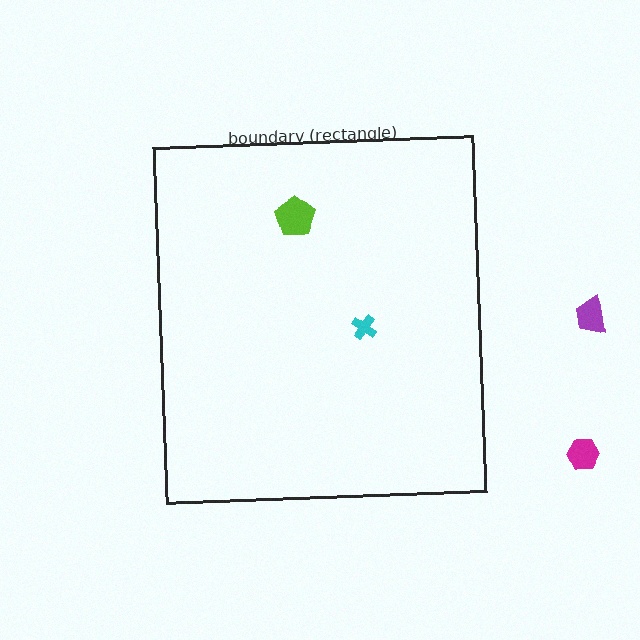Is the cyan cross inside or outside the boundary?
Inside.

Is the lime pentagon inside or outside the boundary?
Inside.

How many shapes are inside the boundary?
2 inside, 2 outside.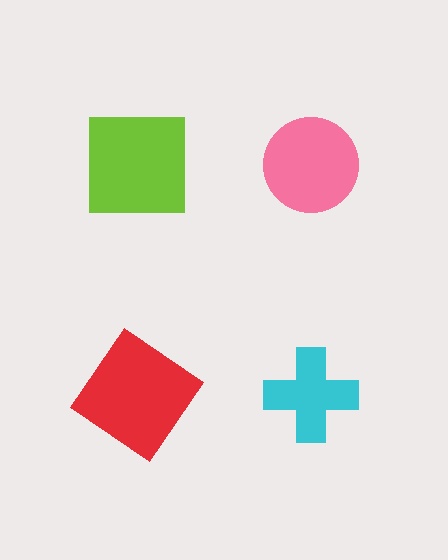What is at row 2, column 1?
A red diamond.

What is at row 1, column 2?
A pink circle.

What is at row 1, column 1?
A lime square.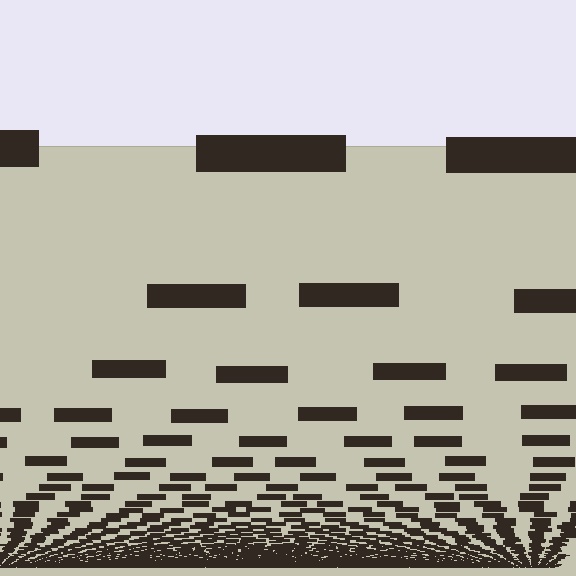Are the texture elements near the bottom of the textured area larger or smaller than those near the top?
Smaller. The gradient is inverted — elements near the bottom are smaller and denser.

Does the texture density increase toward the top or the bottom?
Density increases toward the bottom.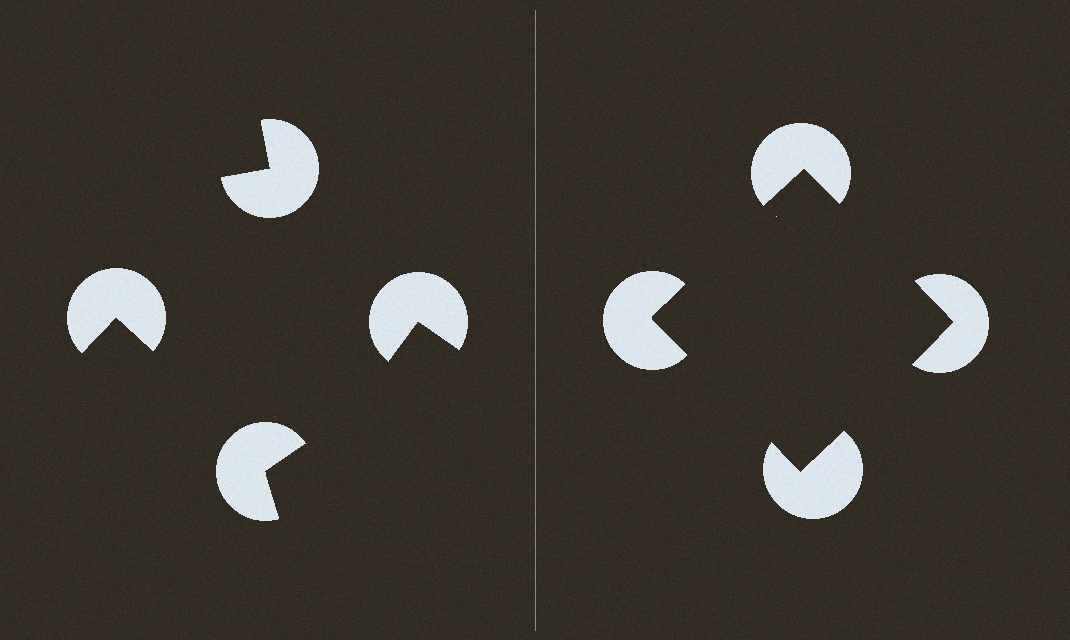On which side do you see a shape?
An illusory square appears on the right side. On the left side the wedge cuts are rotated, so no coherent shape forms.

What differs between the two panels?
The pac-man discs are positioned identically on both sides; only the wedge orientations differ. On the right they align to a square; on the left they are misaligned.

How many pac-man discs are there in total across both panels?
8 — 4 on each side.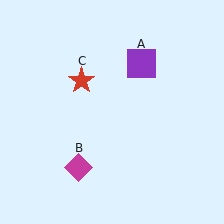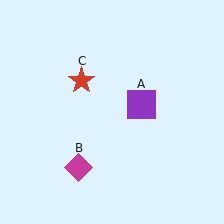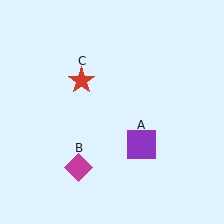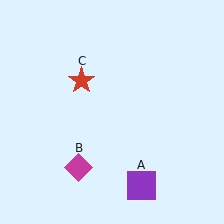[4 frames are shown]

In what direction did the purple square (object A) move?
The purple square (object A) moved down.